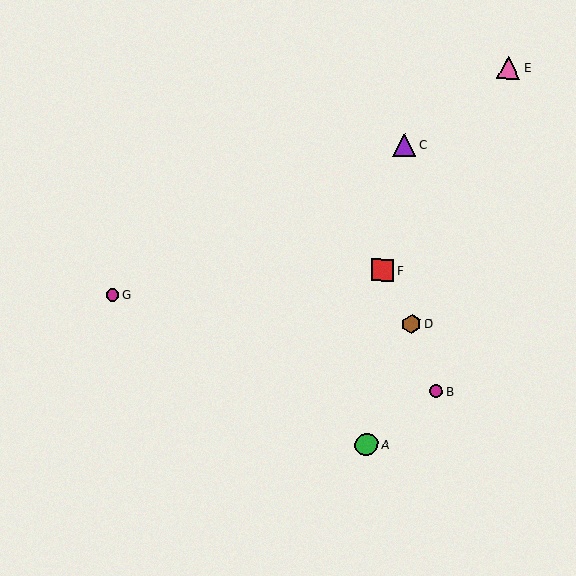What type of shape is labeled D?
Shape D is a brown hexagon.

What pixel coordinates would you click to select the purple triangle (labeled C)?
Click at (405, 145) to select the purple triangle C.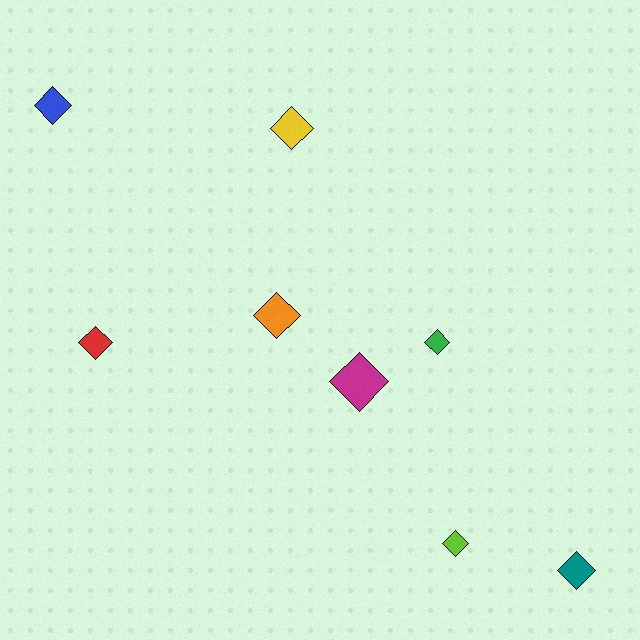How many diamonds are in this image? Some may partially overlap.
There are 8 diamonds.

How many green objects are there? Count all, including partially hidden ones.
There is 1 green object.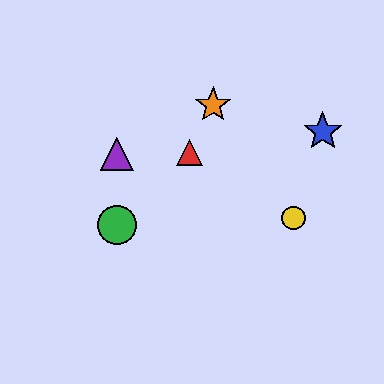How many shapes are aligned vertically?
2 shapes (the green circle, the purple triangle) are aligned vertically.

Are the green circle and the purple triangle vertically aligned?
Yes, both are at x≈117.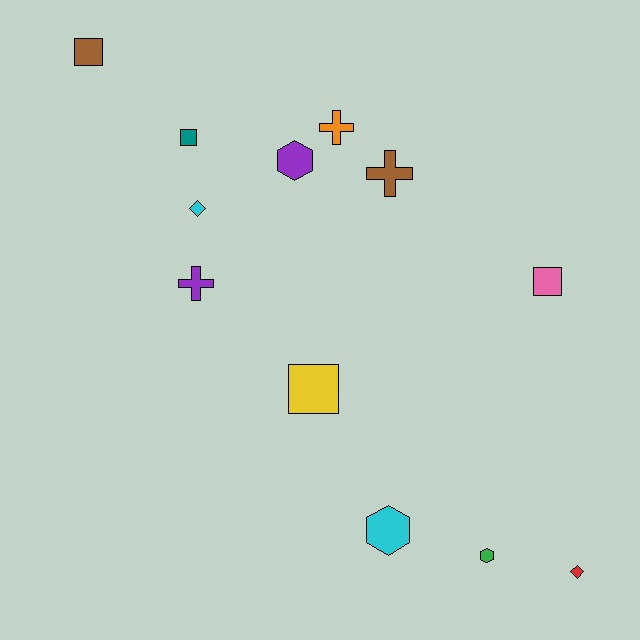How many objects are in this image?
There are 12 objects.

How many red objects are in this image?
There is 1 red object.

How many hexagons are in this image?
There are 3 hexagons.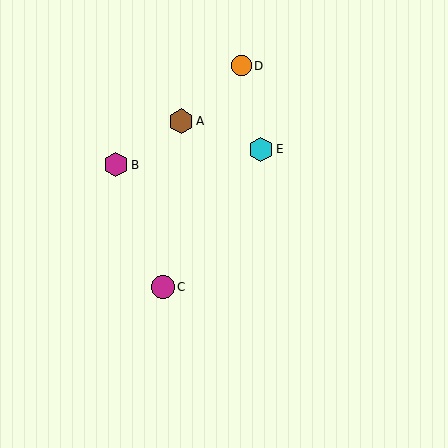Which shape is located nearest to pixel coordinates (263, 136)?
The cyan hexagon (labeled E) at (261, 149) is nearest to that location.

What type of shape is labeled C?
Shape C is a magenta circle.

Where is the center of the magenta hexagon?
The center of the magenta hexagon is at (116, 165).